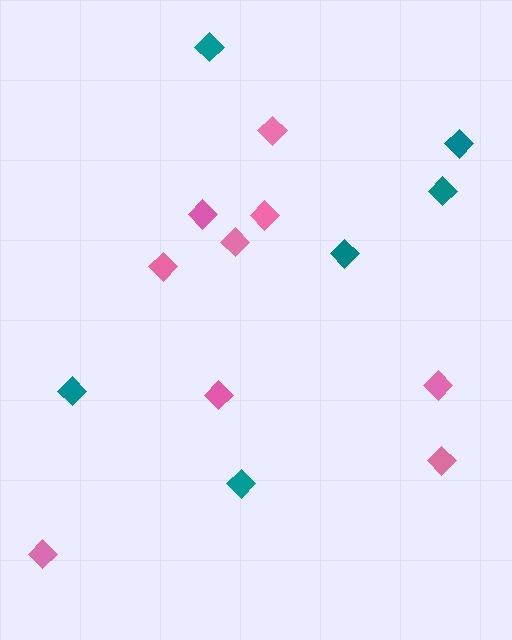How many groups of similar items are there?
There are 2 groups: one group of pink diamonds (9) and one group of teal diamonds (6).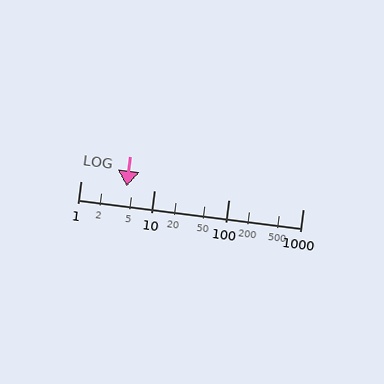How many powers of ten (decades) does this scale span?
The scale spans 3 decades, from 1 to 1000.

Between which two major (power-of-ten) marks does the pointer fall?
The pointer is between 1 and 10.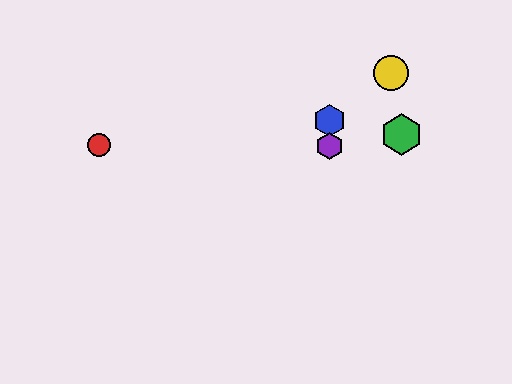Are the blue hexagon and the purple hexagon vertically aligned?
Yes, both are at x≈329.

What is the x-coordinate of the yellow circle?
The yellow circle is at x≈391.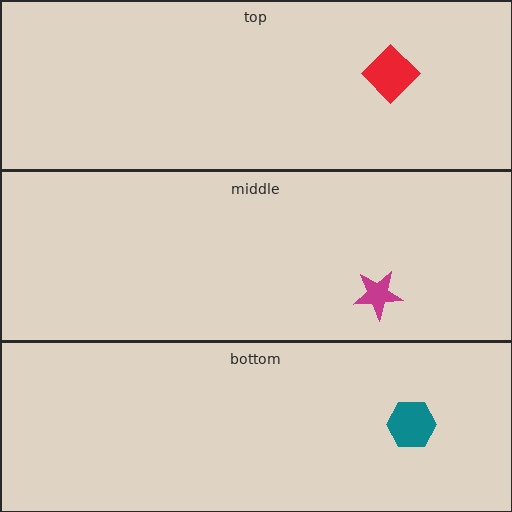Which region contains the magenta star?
The middle region.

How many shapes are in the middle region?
1.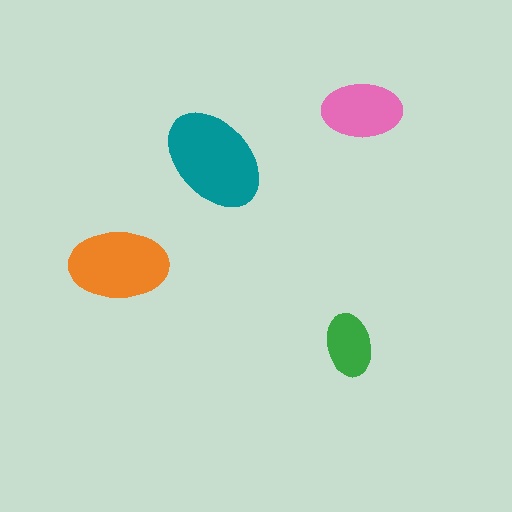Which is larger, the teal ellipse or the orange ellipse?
The teal one.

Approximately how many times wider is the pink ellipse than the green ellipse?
About 1.5 times wider.